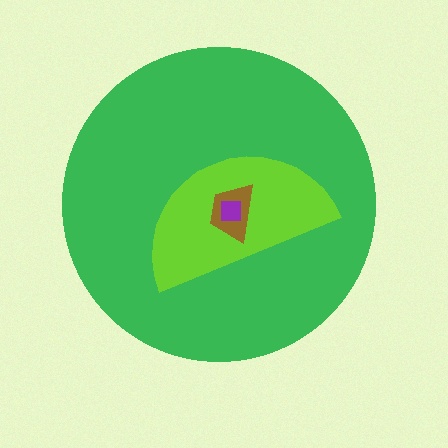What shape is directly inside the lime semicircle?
The brown trapezoid.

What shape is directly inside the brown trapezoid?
The purple square.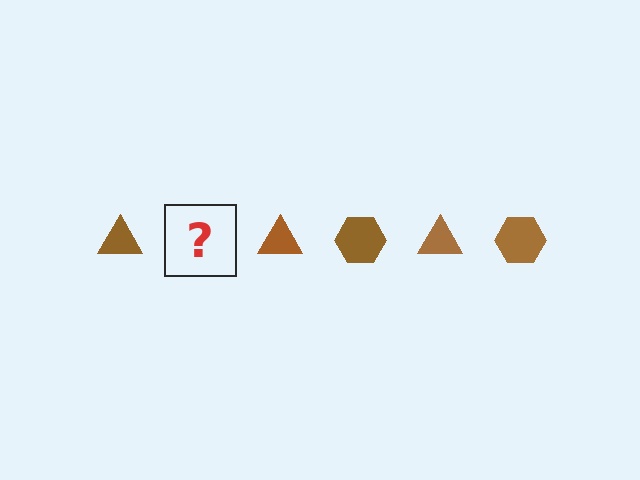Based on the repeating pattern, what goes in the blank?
The blank should be a brown hexagon.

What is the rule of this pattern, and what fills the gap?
The rule is that the pattern cycles through triangle, hexagon shapes in brown. The gap should be filled with a brown hexagon.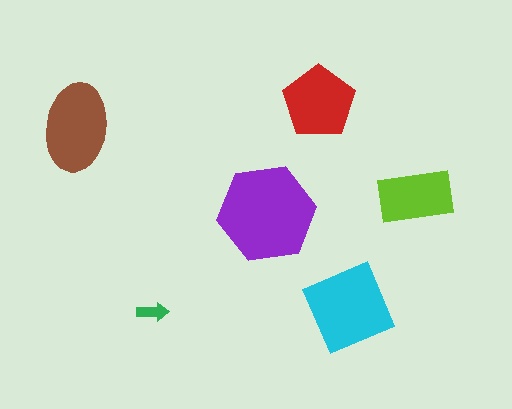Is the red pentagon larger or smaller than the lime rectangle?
Larger.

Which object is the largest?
The purple hexagon.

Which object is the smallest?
The green arrow.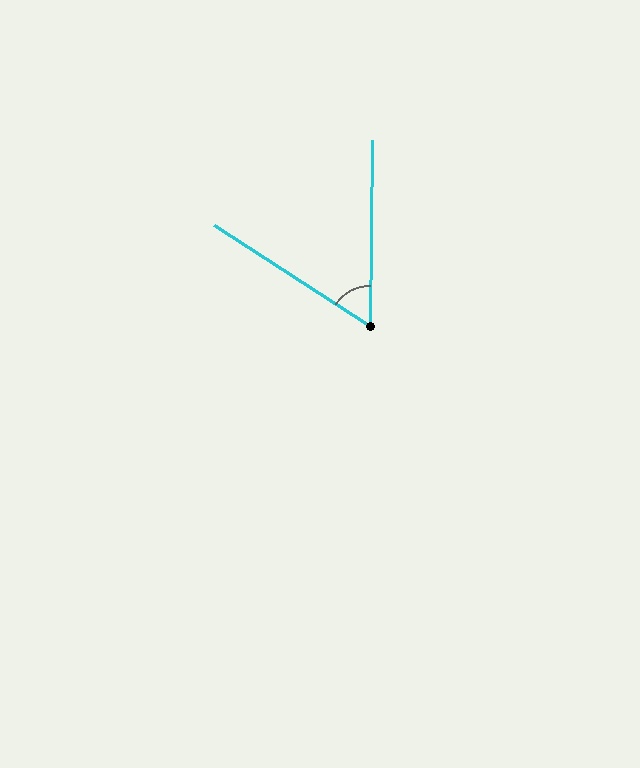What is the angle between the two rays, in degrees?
Approximately 58 degrees.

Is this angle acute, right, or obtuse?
It is acute.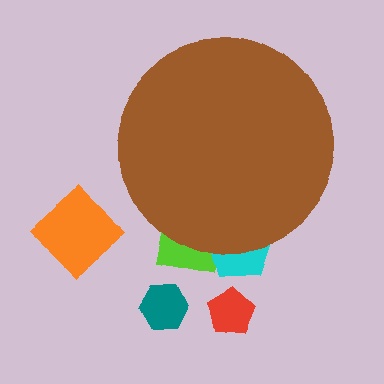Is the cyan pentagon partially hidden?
Yes, the cyan pentagon is partially hidden behind the brown circle.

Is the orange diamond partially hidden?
No, the orange diamond is fully visible.